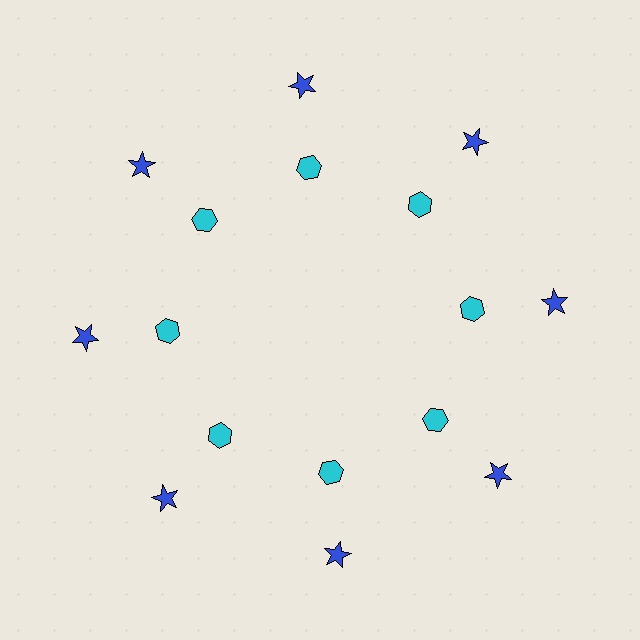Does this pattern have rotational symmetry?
Yes, this pattern has 8-fold rotational symmetry. It looks the same after rotating 45 degrees around the center.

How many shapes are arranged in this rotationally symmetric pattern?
There are 16 shapes, arranged in 8 groups of 2.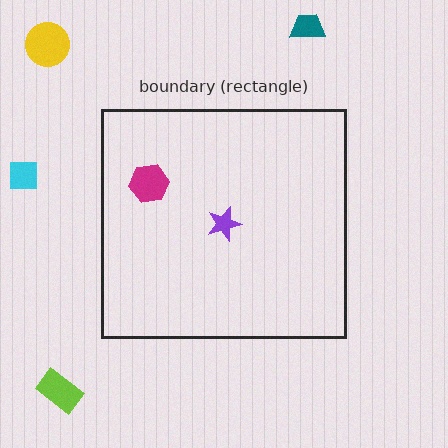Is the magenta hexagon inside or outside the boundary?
Inside.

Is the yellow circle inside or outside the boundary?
Outside.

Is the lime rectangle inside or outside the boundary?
Outside.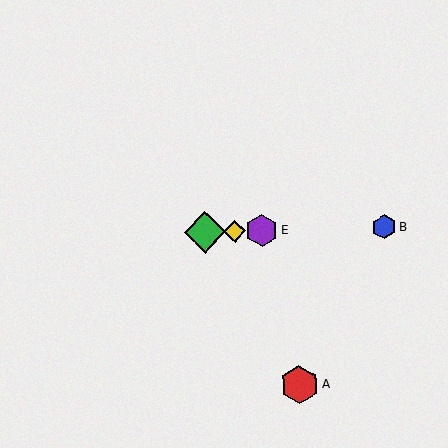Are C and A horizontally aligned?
No, C is at y≈232 and A is at y≈384.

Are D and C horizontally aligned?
Yes, both are at y≈231.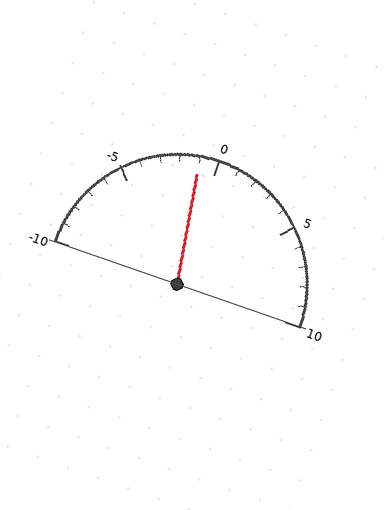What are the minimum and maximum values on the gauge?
The gauge ranges from -10 to 10.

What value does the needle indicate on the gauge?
The needle indicates approximately -1.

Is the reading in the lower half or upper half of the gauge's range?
The reading is in the lower half of the range (-10 to 10).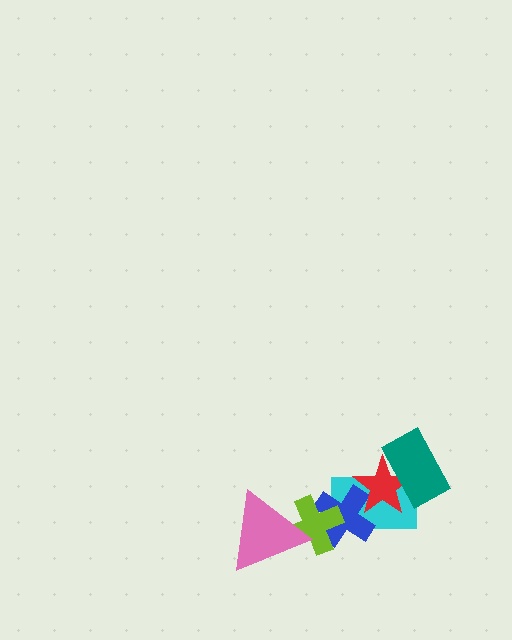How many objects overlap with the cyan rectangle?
4 objects overlap with the cyan rectangle.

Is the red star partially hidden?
Yes, it is partially covered by another shape.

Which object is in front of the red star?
The teal rectangle is in front of the red star.